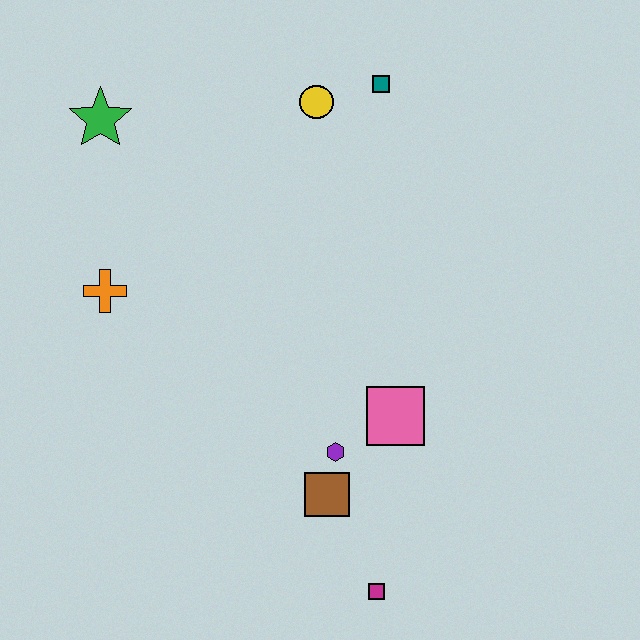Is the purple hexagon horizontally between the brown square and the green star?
No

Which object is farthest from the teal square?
The magenta square is farthest from the teal square.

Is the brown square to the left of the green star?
No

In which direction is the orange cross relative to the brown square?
The orange cross is to the left of the brown square.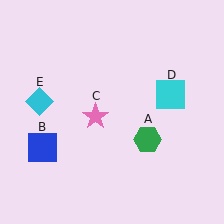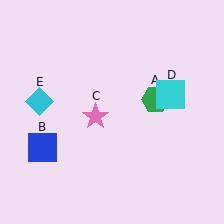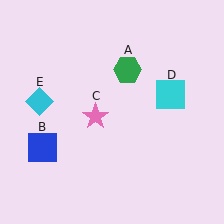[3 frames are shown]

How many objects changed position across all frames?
1 object changed position: green hexagon (object A).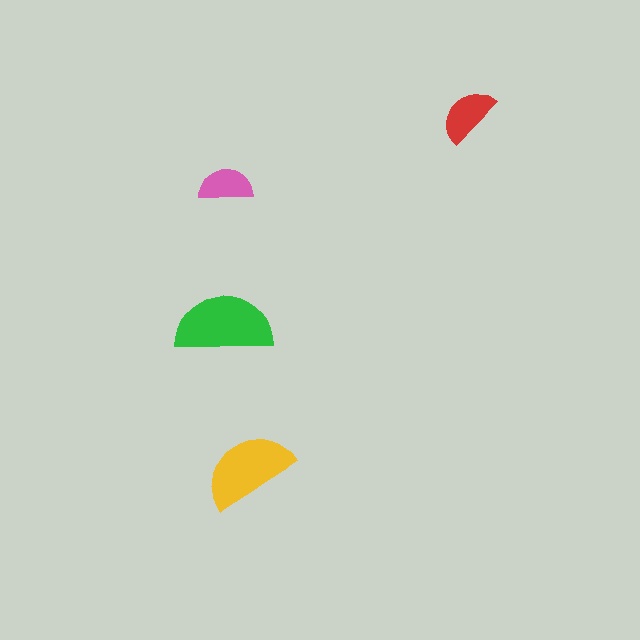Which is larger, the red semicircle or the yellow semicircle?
The yellow one.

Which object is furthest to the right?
The red semicircle is rightmost.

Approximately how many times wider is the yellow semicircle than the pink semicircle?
About 1.5 times wider.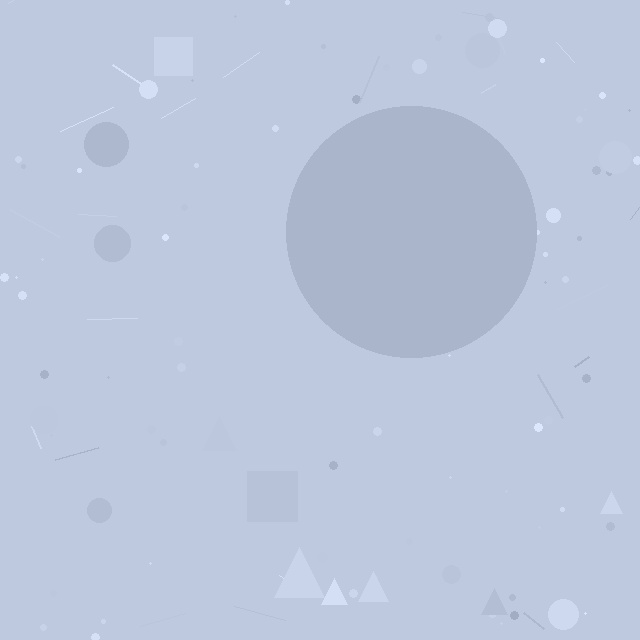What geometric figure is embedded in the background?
A circle is embedded in the background.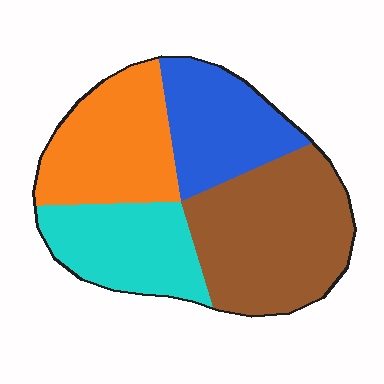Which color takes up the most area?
Brown, at roughly 35%.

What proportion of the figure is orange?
Orange takes up less than a quarter of the figure.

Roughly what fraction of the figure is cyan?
Cyan takes up less than a quarter of the figure.